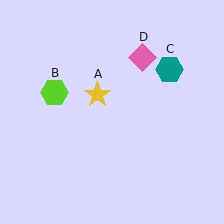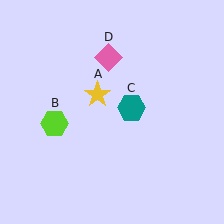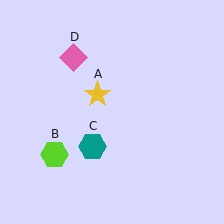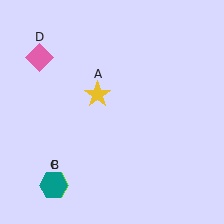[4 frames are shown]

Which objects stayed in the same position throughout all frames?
Yellow star (object A) remained stationary.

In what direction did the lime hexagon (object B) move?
The lime hexagon (object B) moved down.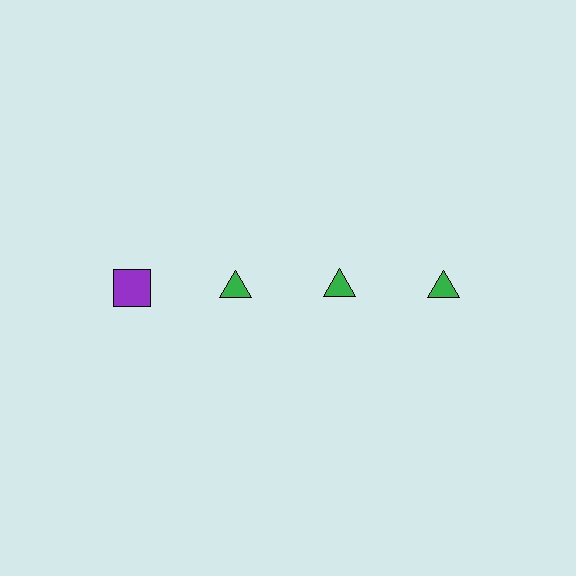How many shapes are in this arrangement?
There are 4 shapes arranged in a grid pattern.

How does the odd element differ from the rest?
It differs in both color (purple instead of green) and shape (square instead of triangle).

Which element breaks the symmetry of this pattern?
The purple square in the top row, leftmost column breaks the symmetry. All other shapes are green triangles.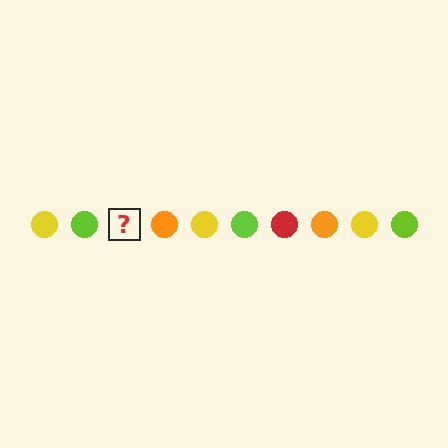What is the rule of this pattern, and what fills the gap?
The rule is that the pattern cycles through yellow, lime, red, orange circles. The gap should be filled with a red circle.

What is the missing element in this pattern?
The missing element is a red circle.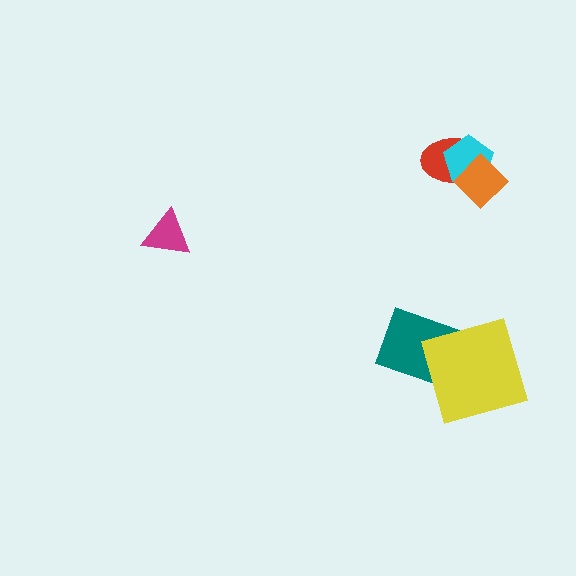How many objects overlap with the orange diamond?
2 objects overlap with the orange diamond.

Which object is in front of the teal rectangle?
The yellow square is in front of the teal rectangle.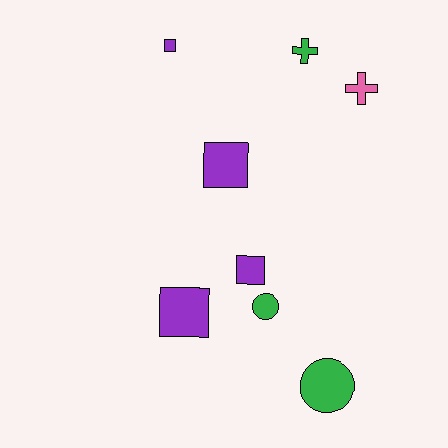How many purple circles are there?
There are no purple circles.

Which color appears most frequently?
Purple, with 4 objects.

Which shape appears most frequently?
Square, with 4 objects.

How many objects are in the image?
There are 8 objects.